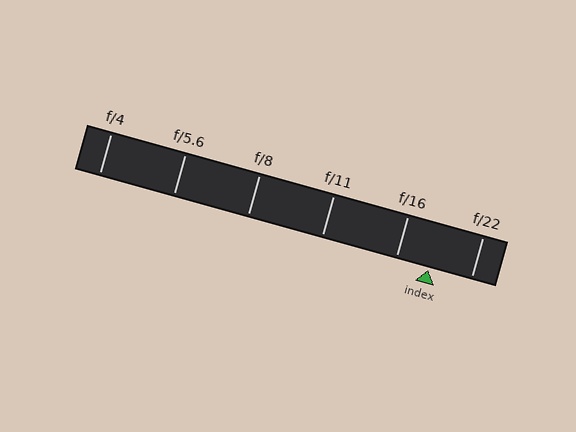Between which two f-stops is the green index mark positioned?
The index mark is between f/16 and f/22.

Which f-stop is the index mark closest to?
The index mark is closest to f/16.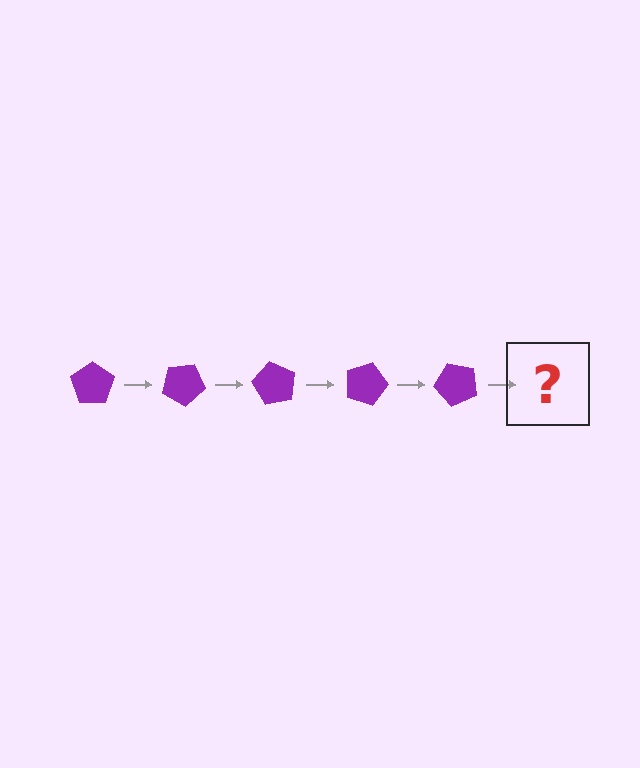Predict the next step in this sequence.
The next step is a purple pentagon rotated 150 degrees.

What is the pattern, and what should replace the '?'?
The pattern is that the pentagon rotates 30 degrees each step. The '?' should be a purple pentagon rotated 150 degrees.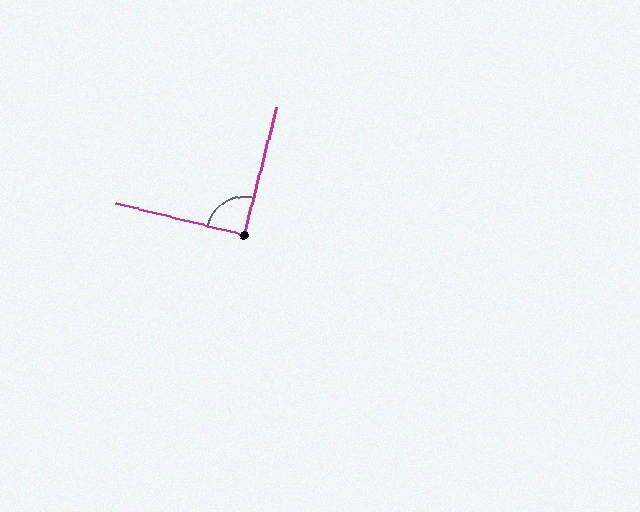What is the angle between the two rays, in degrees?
Approximately 91 degrees.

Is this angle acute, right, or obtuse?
It is approximately a right angle.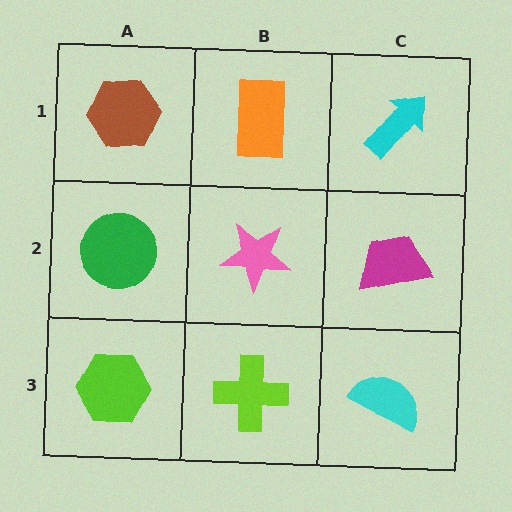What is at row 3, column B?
A lime cross.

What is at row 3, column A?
A lime hexagon.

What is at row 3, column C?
A cyan semicircle.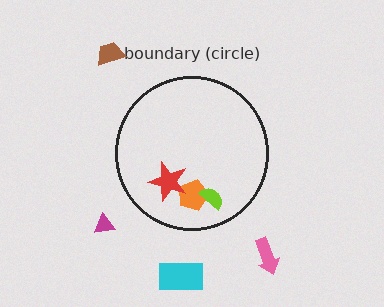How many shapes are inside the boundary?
3 inside, 4 outside.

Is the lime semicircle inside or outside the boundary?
Inside.